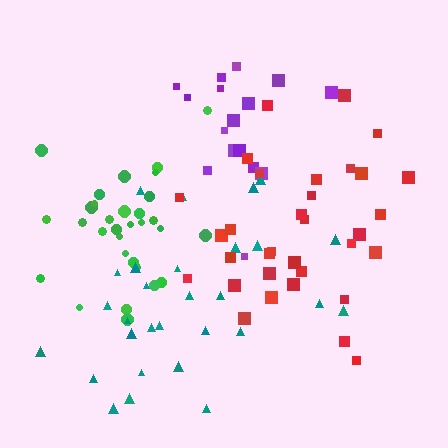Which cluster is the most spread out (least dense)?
Red.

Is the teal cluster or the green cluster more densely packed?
Green.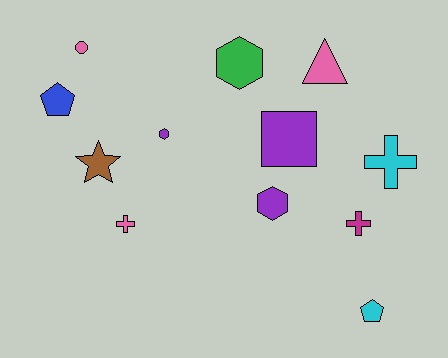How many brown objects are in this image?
There is 1 brown object.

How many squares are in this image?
There is 1 square.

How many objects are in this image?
There are 12 objects.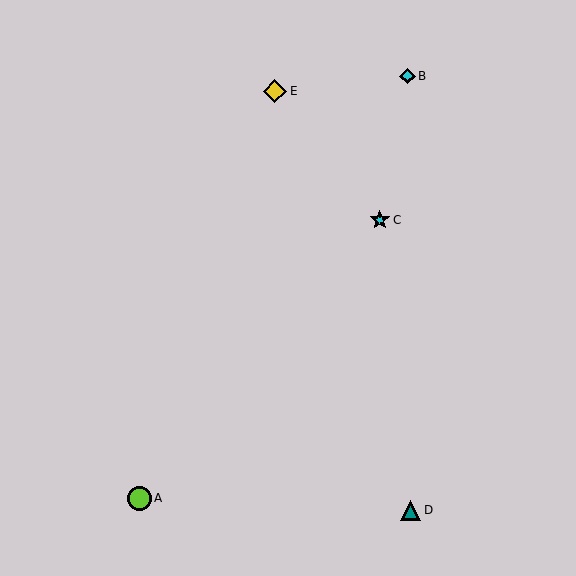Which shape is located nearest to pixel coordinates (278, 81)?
The yellow diamond (labeled E) at (275, 91) is nearest to that location.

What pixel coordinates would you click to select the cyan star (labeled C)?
Click at (380, 220) to select the cyan star C.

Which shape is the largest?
The lime circle (labeled A) is the largest.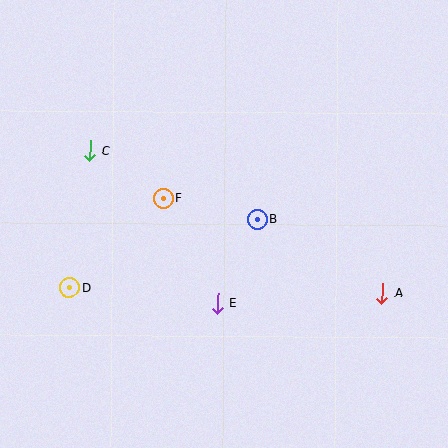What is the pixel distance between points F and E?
The distance between F and E is 119 pixels.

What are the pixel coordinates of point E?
Point E is at (218, 303).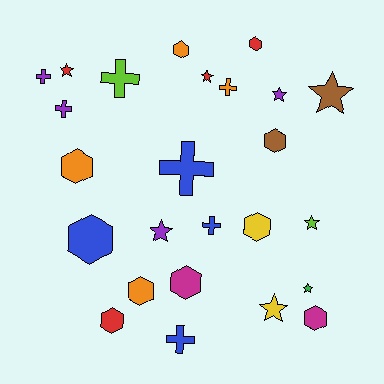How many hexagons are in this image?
There are 10 hexagons.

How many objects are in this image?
There are 25 objects.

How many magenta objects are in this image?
There are 2 magenta objects.